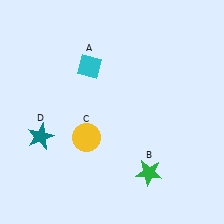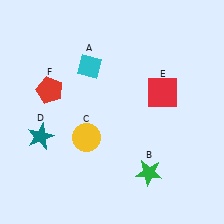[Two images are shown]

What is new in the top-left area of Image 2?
A red pentagon (F) was added in the top-left area of Image 2.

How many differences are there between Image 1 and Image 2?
There are 2 differences between the two images.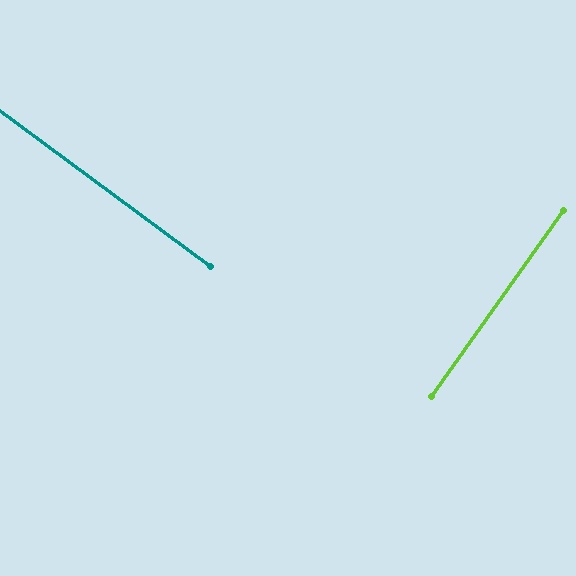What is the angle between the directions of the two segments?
Approximately 89 degrees.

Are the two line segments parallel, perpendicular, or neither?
Perpendicular — they meet at approximately 89°.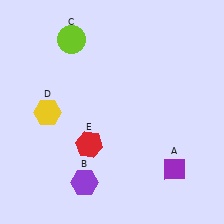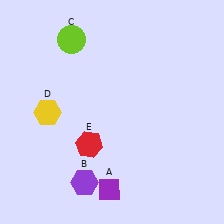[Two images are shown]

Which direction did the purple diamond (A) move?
The purple diamond (A) moved left.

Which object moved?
The purple diamond (A) moved left.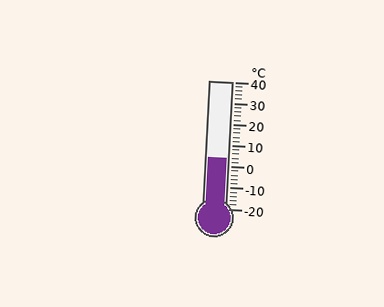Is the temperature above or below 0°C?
The temperature is above 0°C.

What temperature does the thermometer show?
The thermometer shows approximately 4°C.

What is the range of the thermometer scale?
The thermometer scale ranges from -20°C to 40°C.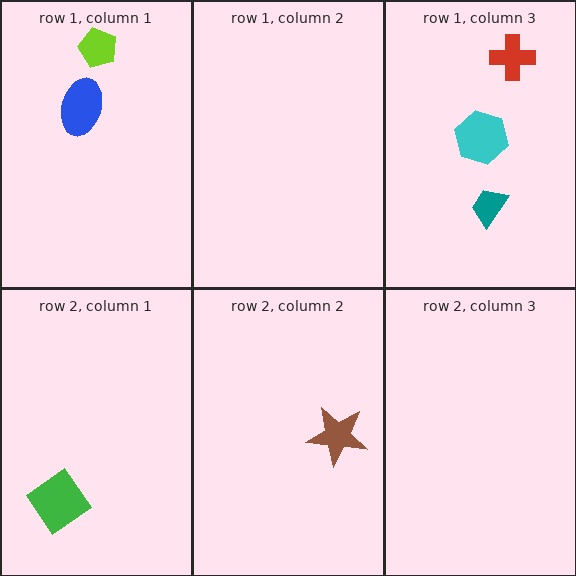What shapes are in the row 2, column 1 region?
The green diamond.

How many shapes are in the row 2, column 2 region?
1.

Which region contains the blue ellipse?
The row 1, column 1 region.